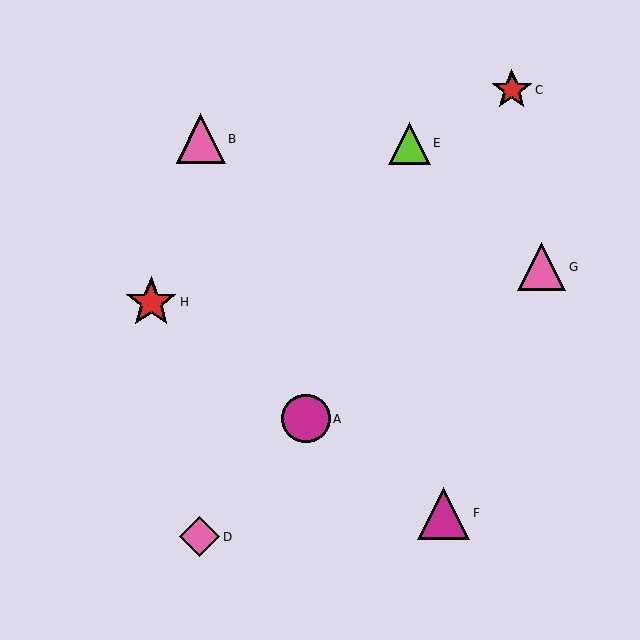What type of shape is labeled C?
Shape C is a red star.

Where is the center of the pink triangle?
The center of the pink triangle is at (541, 267).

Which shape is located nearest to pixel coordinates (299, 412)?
The magenta circle (labeled A) at (306, 419) is nearest to that location.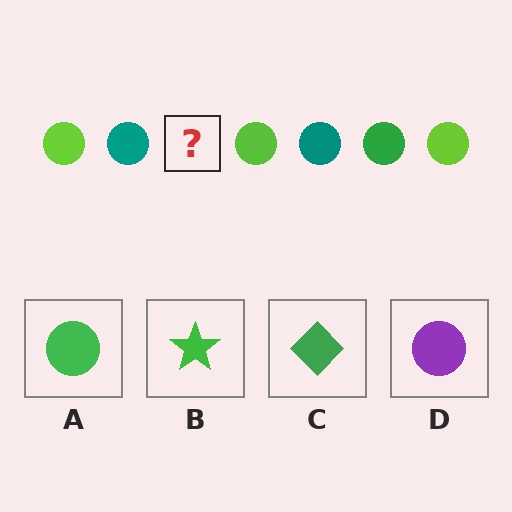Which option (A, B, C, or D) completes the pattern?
A.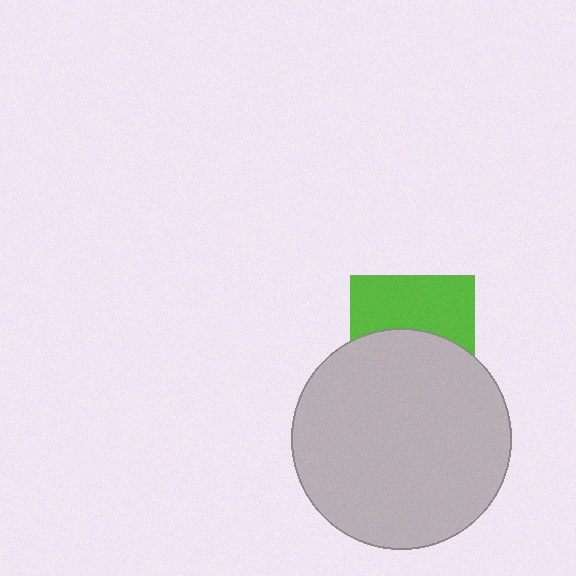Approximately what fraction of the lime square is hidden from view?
Roughly 52% of the lime square is hidden behind the light gray circle.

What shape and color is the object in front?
The object in front is a light gray circle.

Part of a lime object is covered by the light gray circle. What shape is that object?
It is a square.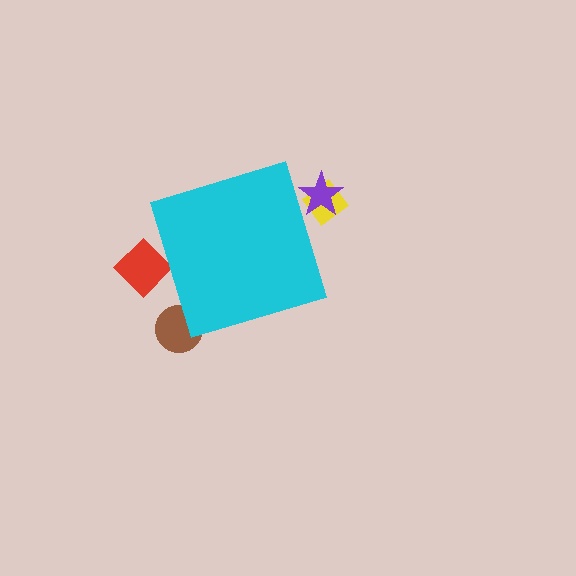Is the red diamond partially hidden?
Yes, the red diamond is partially hidden behind the cyan diamond.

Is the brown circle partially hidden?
Yes, the brown circle is partially hidden behind the cyan diamond.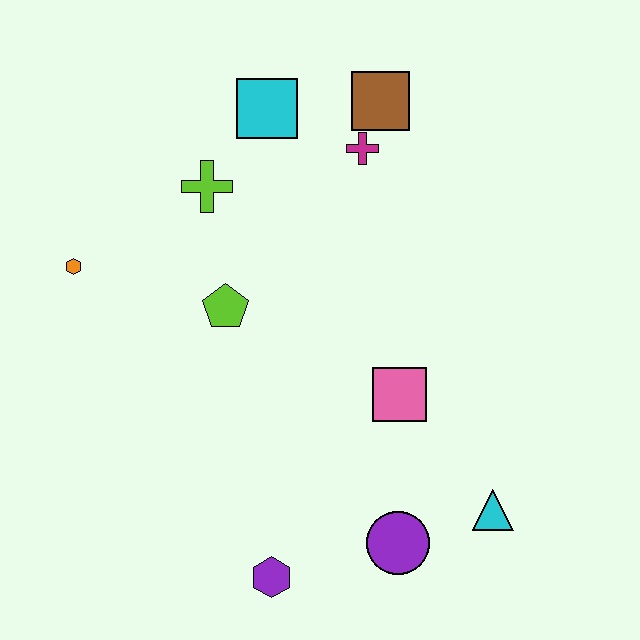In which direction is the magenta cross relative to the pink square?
The magenta cross is above the pink square.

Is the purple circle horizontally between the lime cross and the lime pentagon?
No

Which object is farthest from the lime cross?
The cyan triangle is farthest from the lime cross.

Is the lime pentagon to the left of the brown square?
Yes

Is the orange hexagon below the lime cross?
Yes